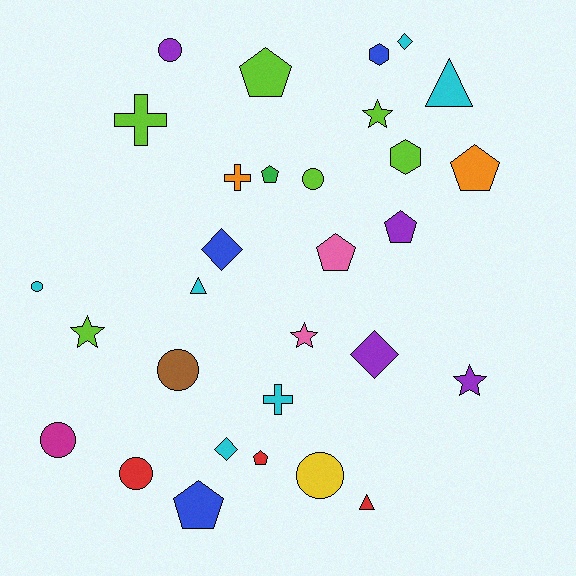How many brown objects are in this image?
There is 1 brown object.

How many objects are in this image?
There are 30 objects.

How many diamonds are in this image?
There are 4 diamonds.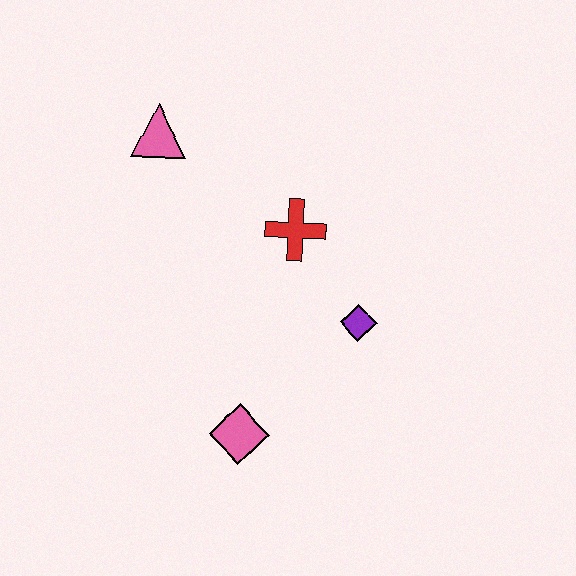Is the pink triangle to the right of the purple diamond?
No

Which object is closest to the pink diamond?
The purple diamond is closest to the pink diamond.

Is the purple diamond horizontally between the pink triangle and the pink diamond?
No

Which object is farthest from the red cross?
The pink diamond is farthest from the red cross.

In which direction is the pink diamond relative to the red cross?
The pink diamond is below the red cross.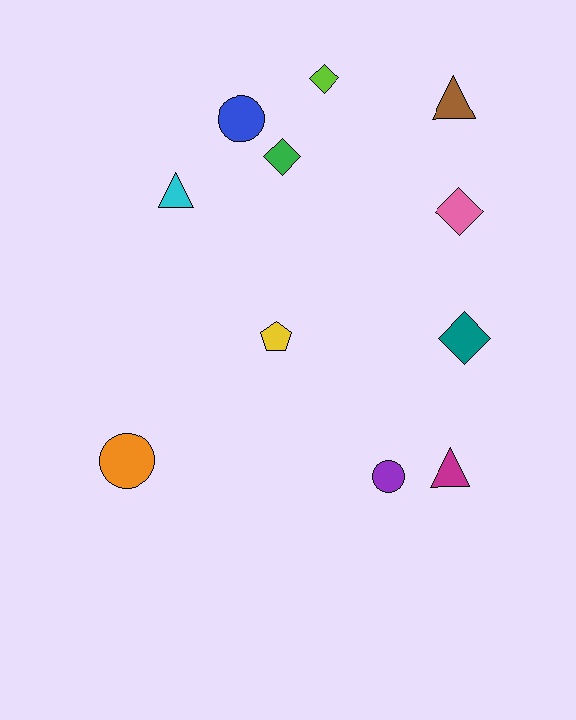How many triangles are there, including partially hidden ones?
There are 3 triangles.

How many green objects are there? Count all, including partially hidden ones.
There is 1 green object.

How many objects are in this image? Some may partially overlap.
There are 11 objects.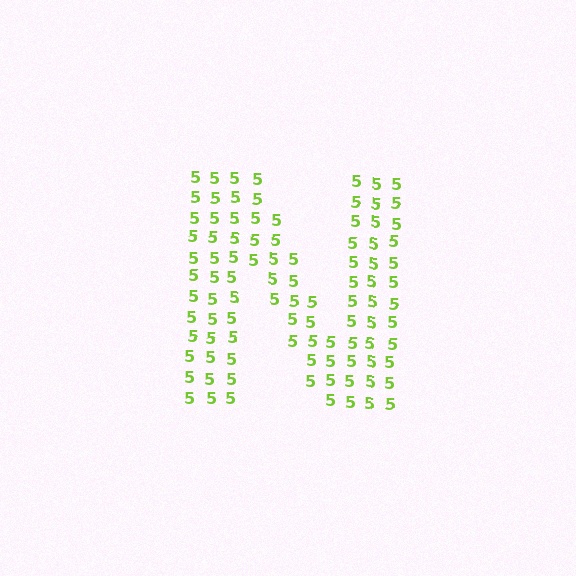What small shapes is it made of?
It is made of small digit 5's.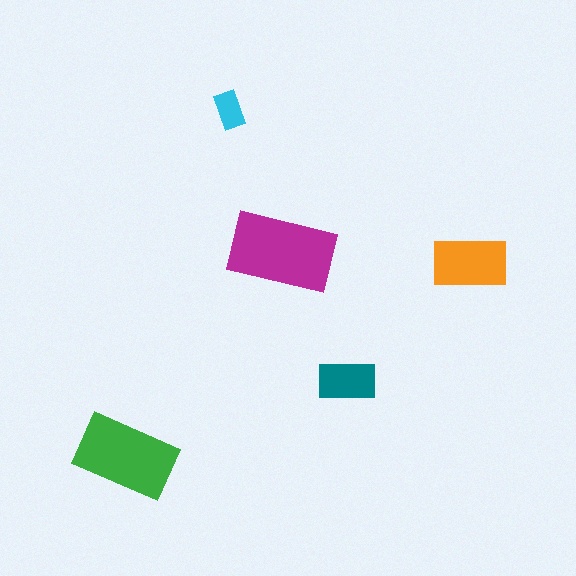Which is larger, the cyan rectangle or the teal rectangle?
The teal one.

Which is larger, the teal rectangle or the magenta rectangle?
The magenta one.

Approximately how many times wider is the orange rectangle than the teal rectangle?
About 1.5 times wider.